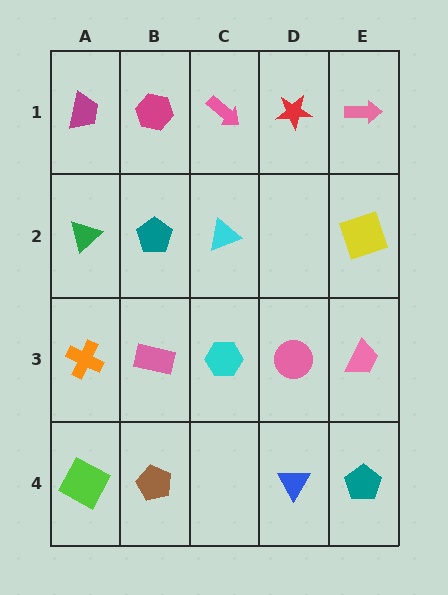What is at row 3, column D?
A pink circle.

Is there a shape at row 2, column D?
No, that cell is empty.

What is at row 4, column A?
A lime square.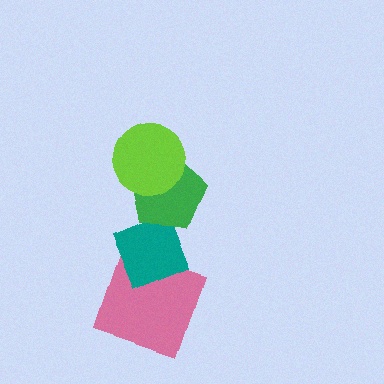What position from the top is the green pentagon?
The green pentagon is 2nd from the top.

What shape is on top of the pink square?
The teal diamond is on top of the pink square.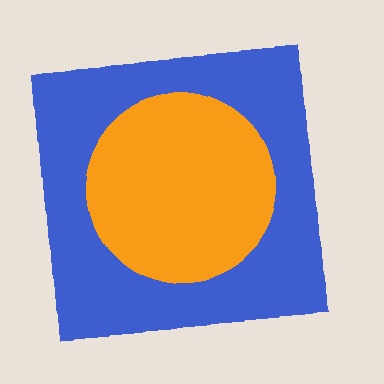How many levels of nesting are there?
2.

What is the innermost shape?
The orange circle.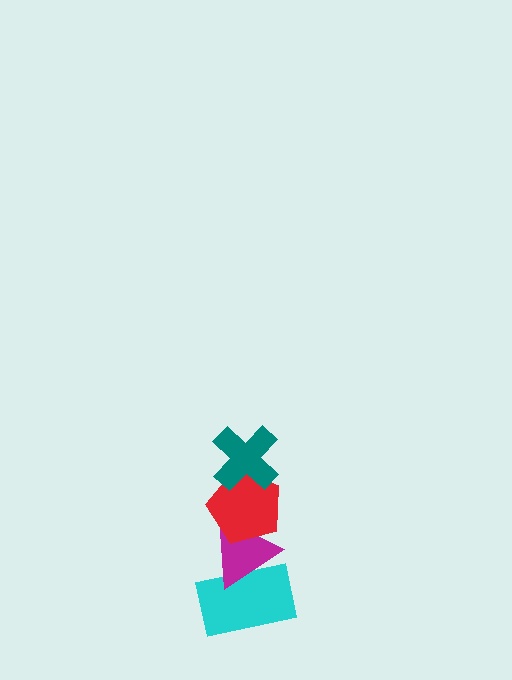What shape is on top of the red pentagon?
The teal cross is on top of the red pentagon.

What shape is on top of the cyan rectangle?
The magenta triangle is on top of the cyan rectangle.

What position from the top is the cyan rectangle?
The cyan rectangle is 4th from the top.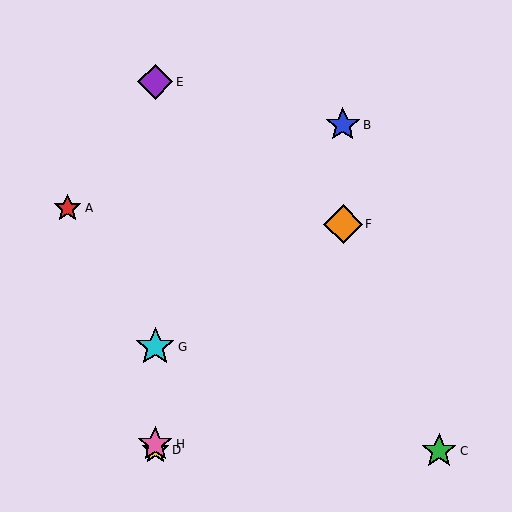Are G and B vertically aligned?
No, G is at x≈155 and B is at x≈343.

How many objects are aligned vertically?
4 objects (D, E, G, H) are aligned vertically.